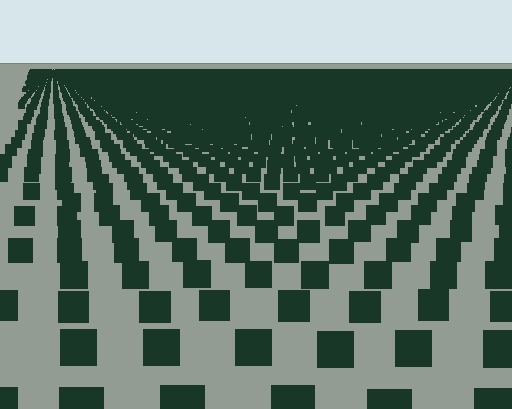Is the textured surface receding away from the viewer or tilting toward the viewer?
The surface is receding away from the viewer. Texture elements get smaller and denser toward the top.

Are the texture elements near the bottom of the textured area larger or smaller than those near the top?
Larger. Near the bottom, elements are closer to the viewer and appear at a bigger on-screen size.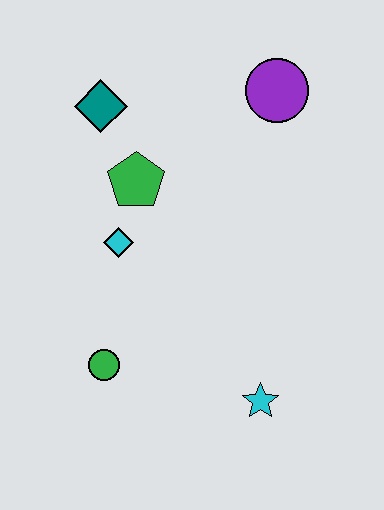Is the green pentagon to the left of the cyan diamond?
No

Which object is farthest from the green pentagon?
The cyan star is farthest from the green pentagon.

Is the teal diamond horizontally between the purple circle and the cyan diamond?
No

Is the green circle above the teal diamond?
No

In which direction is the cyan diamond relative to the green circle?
The cyan diamond is above the green circle.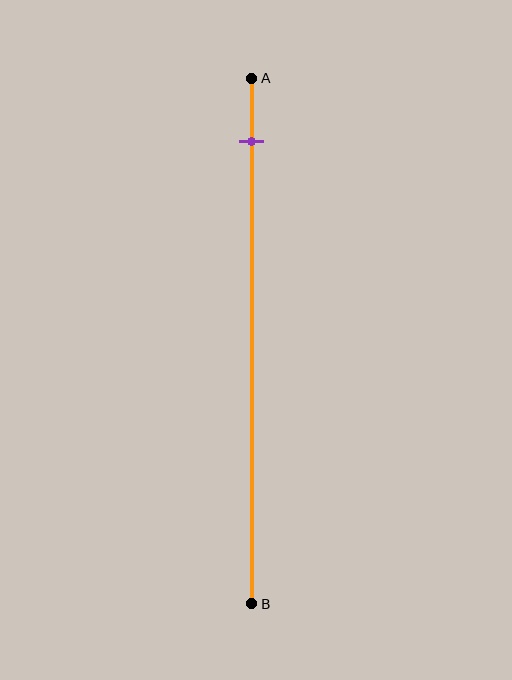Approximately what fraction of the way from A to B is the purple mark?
The purple mark is approximately 10% of the way from A to B.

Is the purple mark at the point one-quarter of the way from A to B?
No, the mark is at about 10% from A, not at the 25% one-quarter point.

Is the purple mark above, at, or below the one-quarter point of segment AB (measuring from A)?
The purple mark is above the one-quarter point of segment AB.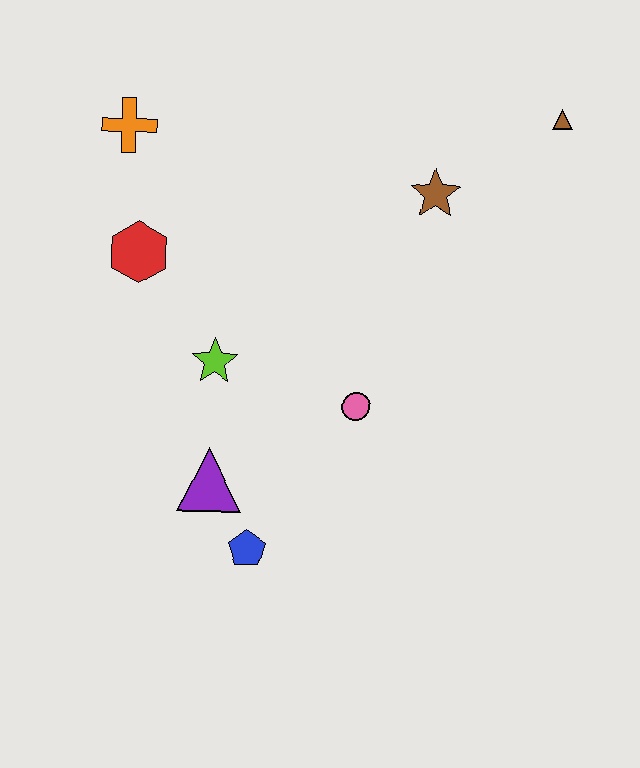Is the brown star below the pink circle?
No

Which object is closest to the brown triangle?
The brown star is closest to the brown triangle.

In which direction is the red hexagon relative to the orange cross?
The red hexagon is below the orange cross.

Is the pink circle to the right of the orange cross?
Yes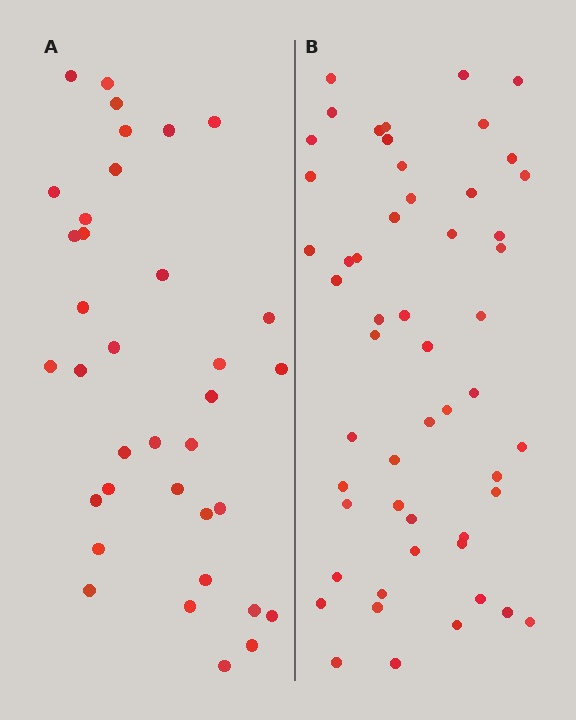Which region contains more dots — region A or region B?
Region B (the right region) has more dots.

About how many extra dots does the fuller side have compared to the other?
Region B has approximately 15 more dots than region A.